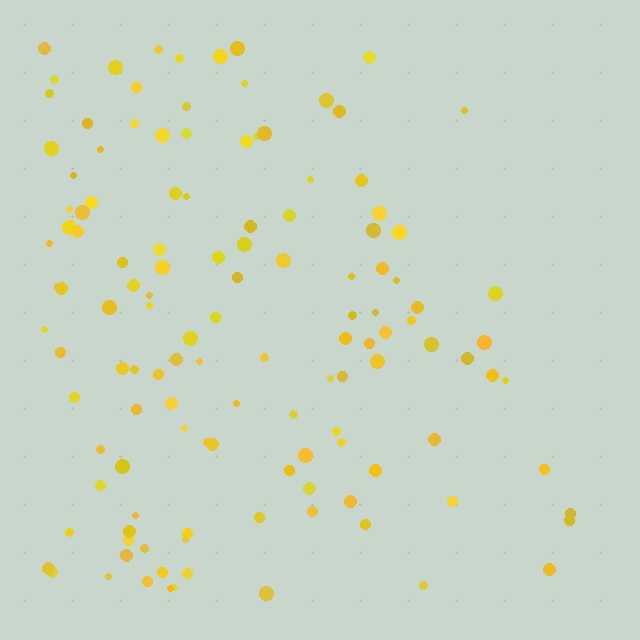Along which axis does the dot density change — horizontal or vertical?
Horizontal.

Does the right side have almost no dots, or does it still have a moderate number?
Still a moderate number, just noticeably fewer than the left.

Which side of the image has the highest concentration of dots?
The left.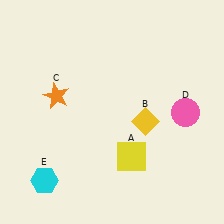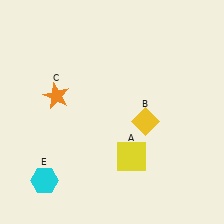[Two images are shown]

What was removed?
The pink circle (D) was removed in Image 2.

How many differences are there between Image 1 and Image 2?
There is 1 difference between the two images.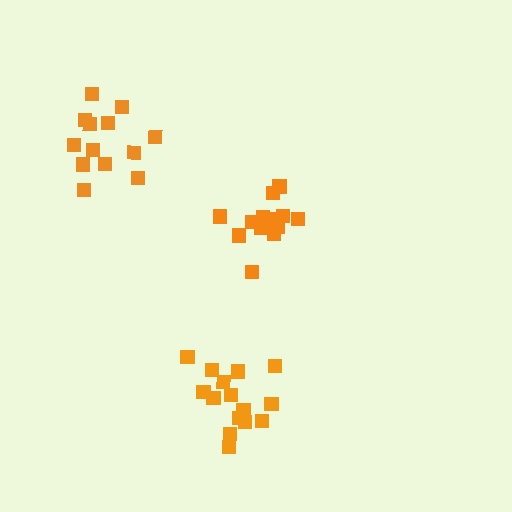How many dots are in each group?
Group 1: 15 dots, Group 2: 14 dots, Group 3: 13 dots (42 total).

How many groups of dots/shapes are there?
There are 3 groups.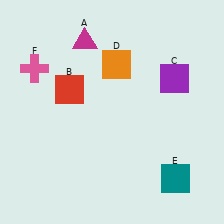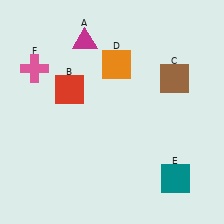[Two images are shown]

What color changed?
The square (C) changed from purple in Image 1 to brown in Image 2.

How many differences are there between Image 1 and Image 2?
There is 1 difference between the two images.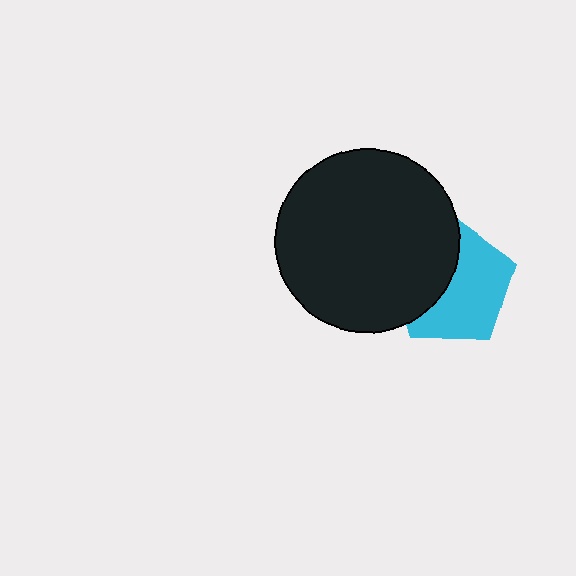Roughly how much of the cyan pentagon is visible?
About half of it is visible (roughly 58%).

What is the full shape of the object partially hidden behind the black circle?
The partially hidden object is a cyan pentagon.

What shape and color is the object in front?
The object in front is a black circle.